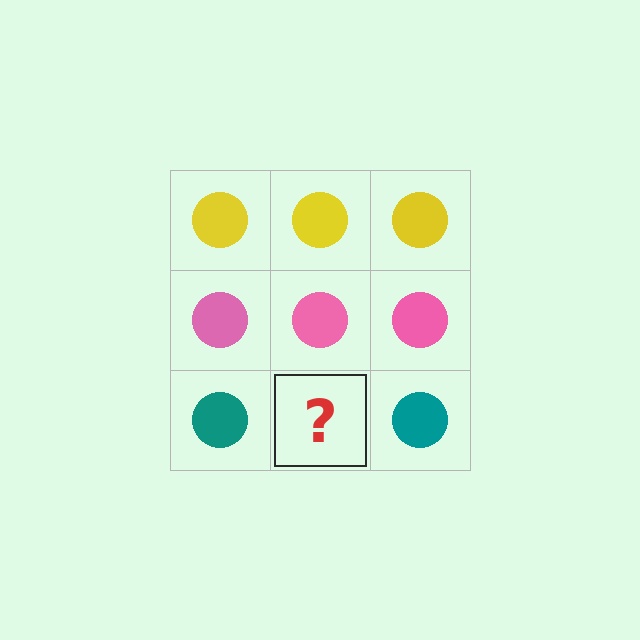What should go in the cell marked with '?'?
The missing cell should contain a teal circle.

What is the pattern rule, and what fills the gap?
The rule is that each row has a consistent color. The gap should be filled with a teal circle.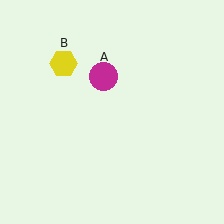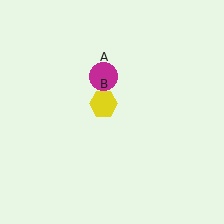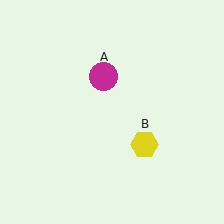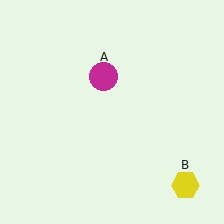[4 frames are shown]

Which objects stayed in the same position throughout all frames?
Magenta circle (object A) remained stationary.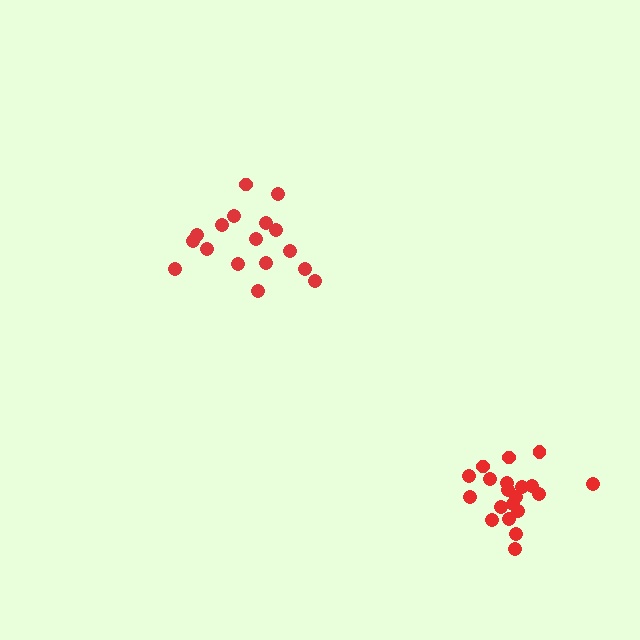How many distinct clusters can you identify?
There are 2 distinct clusters.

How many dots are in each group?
Group 1: 17 dots, Group 2: 20 dots (37 total).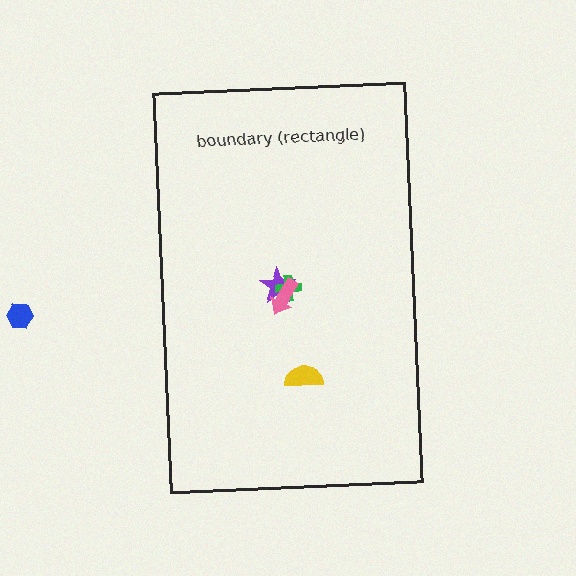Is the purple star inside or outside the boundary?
Inside.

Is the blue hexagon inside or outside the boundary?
Outside.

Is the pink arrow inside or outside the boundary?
Inside.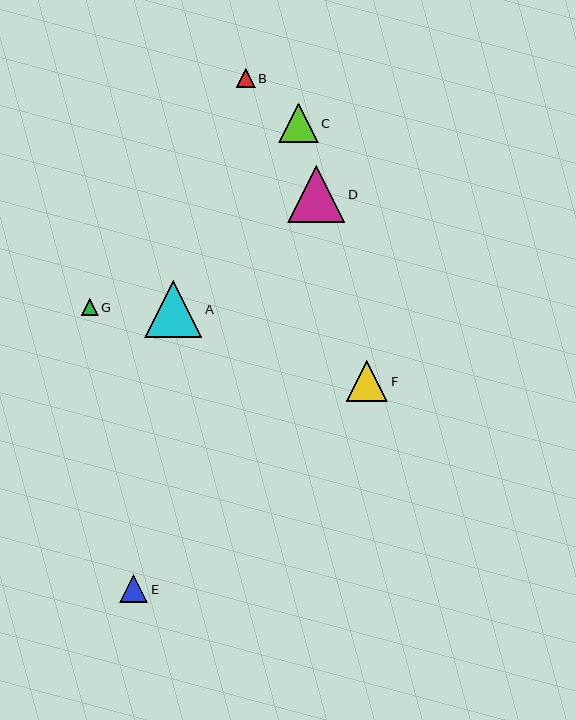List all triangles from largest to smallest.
From largest to smallest: A, D, F, C, E, B, G.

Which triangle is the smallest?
Triangle G is the smallest with a size of approximately 17 pixels.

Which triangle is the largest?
Triangle A is the largest with a size of approximately 57 pixels.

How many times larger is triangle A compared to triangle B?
Triangle A is approximately 3.0 times the size of triangle B.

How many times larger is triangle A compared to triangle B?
Triangle A is approximately 3.0 times the size of triangle B.